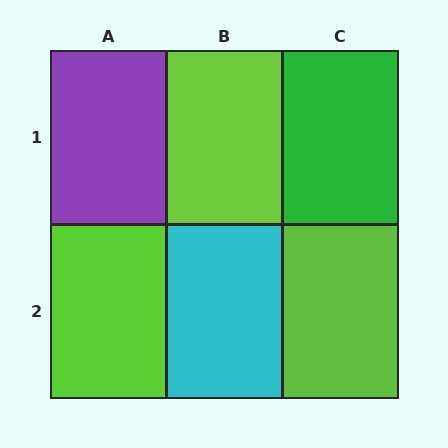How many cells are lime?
3 cells are lime.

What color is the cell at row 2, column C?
Lime.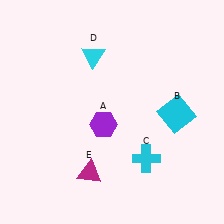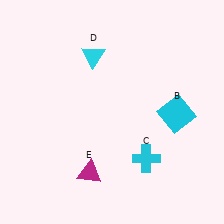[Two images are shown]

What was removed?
The purple hexagon (A) was removed in Image 2.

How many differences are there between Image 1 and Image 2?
There is 1 difference between the two images.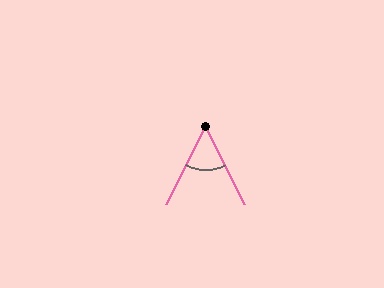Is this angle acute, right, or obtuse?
It is acute.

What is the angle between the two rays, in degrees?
Approximately 53 degrees.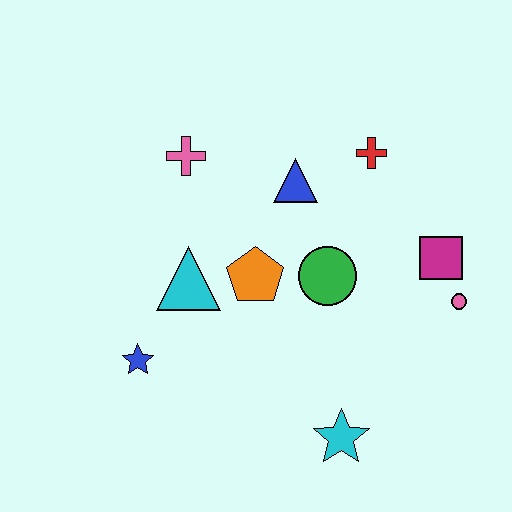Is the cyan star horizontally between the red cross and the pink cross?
Yes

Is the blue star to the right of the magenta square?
No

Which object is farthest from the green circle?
The blue star is farthest from the green circle.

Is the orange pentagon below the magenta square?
Yes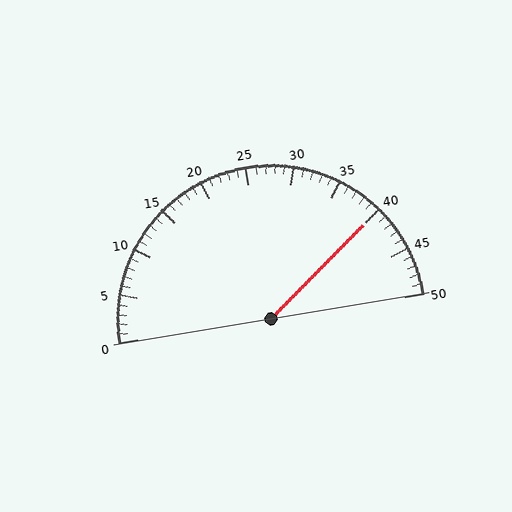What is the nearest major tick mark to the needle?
The nearest major tick mark is 40.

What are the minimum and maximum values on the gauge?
The gauge ranges from 0 to 50.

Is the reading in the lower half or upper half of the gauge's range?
The reading is in the upper half of the range (0 to 50).